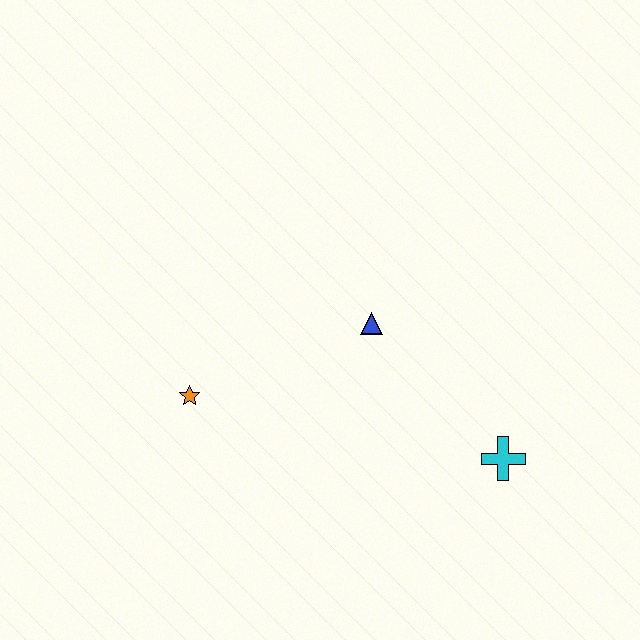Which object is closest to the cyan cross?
The blue triangle is closest to the cyan cross.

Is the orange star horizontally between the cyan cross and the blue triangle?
No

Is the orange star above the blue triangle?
No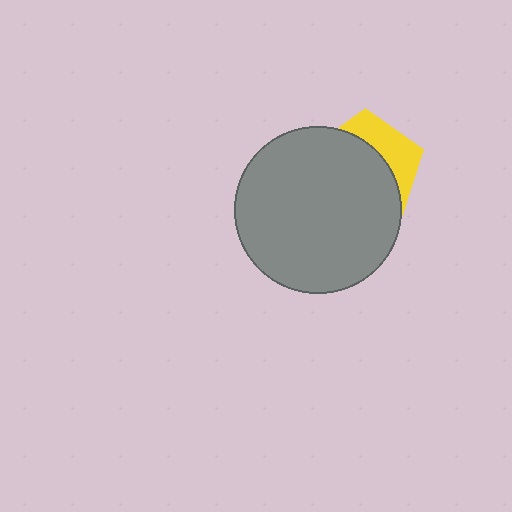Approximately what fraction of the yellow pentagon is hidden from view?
Roughly 68% of the yellow pentagon is hidden behind the gray circle.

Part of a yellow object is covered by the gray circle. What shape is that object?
It is a pentagon.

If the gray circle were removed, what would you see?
You would see the complete yellow pentagon.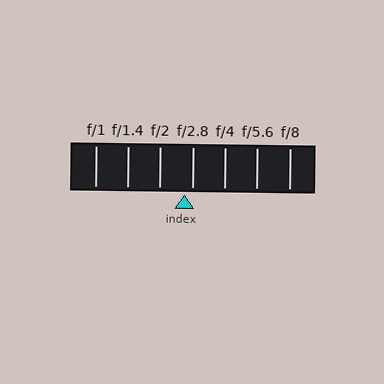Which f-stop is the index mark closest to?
The index mark is closest to f/2.8.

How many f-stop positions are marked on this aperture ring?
There are 7 f-stop positions marked.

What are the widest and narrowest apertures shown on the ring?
The widest aperture shown is f/1 and the narrowest is f/8.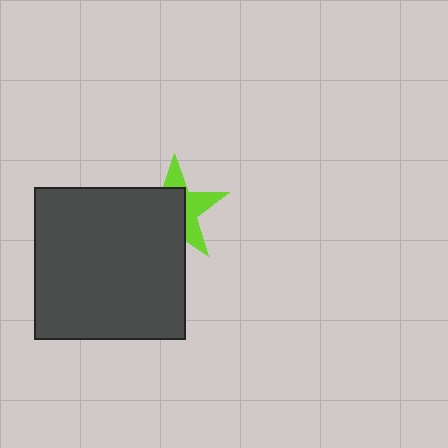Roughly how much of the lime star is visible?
A small part of it is visible (roughly 42%).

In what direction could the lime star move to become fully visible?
The lime star could move toward the upper-right. That would shift it out from behind the dark gray square entirely.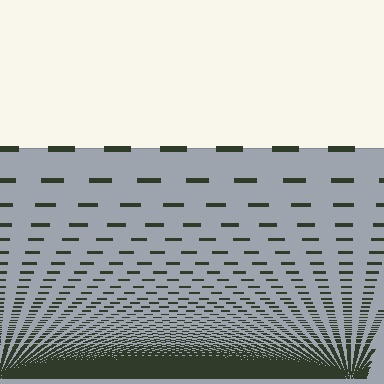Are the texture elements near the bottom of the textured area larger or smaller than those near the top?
Smaller. The gradient is inverted — elements near the bottom are smaller and denser.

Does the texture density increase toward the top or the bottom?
Density increases toward the bottom.